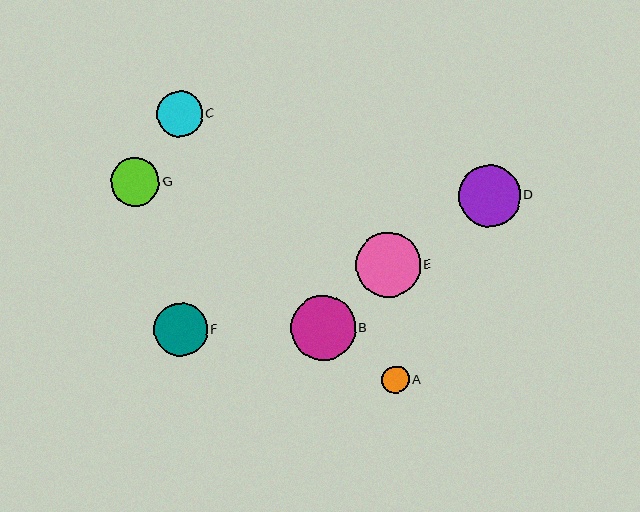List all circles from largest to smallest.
From largest to smallest: B, E, D, F, G, C, A.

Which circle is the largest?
Circle B is the largest with a size of approximately 65 pixels.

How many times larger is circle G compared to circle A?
Circle G is approximately 1.8 times the size of circle A.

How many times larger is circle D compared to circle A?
Circle D is approximately 2.3 times the size of circle A.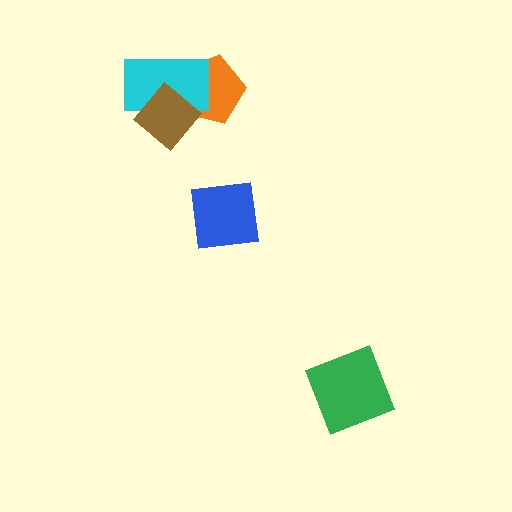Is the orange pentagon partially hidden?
Yes, it is partially covered by another shape.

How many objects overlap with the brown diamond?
2 objects overlap with the brown diamond.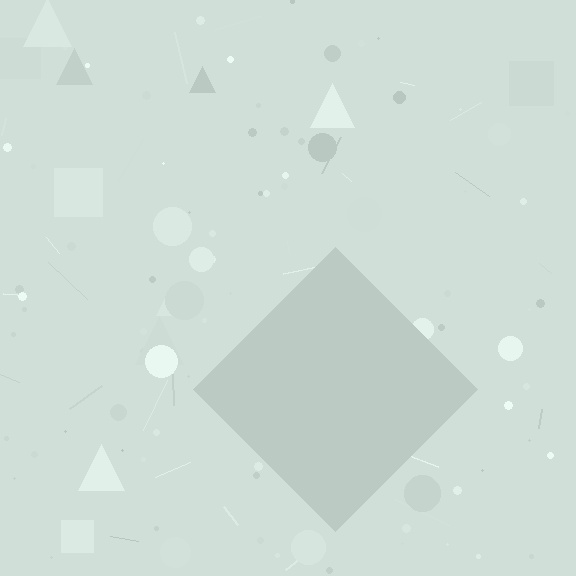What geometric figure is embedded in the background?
A diamond is embedded in the background.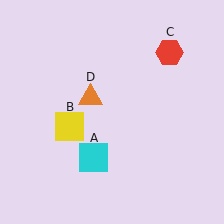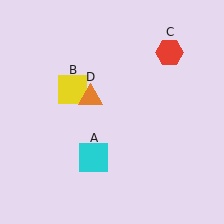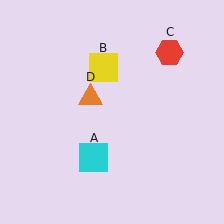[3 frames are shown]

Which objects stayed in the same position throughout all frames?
Cyan square (object A) and red hexagon (object C) and orange triangle (object D) remained stationary.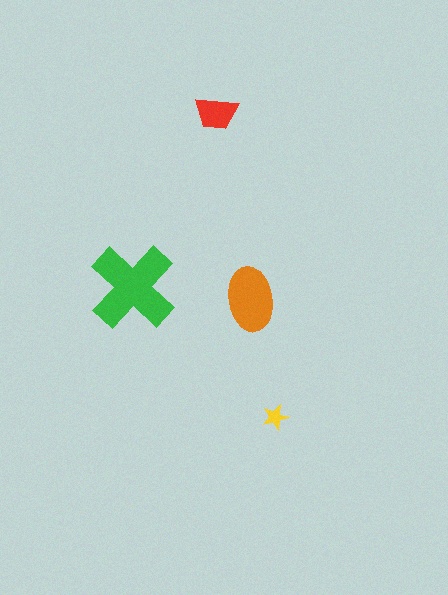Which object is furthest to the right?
The yellow star is rightmost.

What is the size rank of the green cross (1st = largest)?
1st.